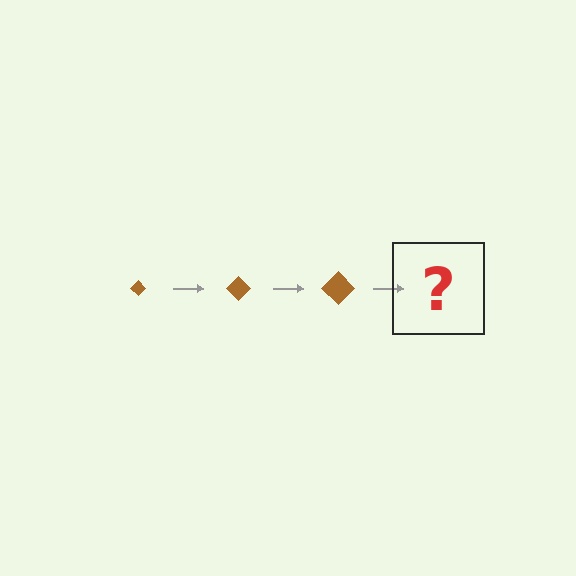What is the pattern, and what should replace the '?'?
The pattern is that the diamond gets progressively larger each step. The '?' should be a brown diamond, larger than the previous one.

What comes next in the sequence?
The next element should be a brown diamond, larger than the previous one.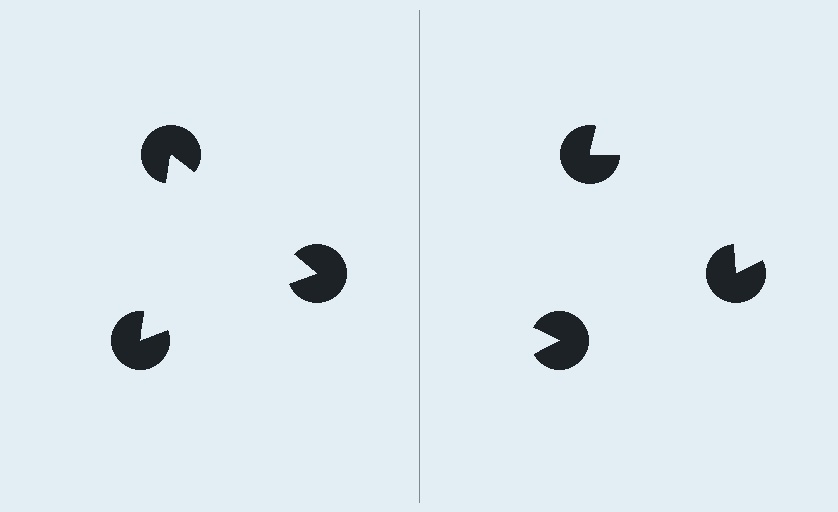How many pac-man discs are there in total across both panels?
6 — 3 on each side.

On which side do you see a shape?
An illusory triangle appears on the left side. On the right side the wedge cuts are rotated, so no coherent shape forms.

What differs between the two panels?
The pac-man discs are positioned identically on both sides; only the wedge orientations differ. On the left they align to a triangle; on the right they are misaligned.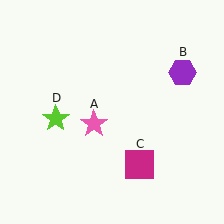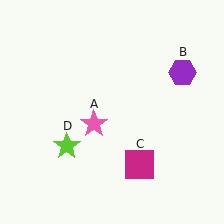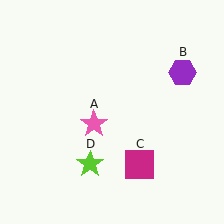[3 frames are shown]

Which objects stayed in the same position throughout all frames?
Pink star (object A) and purple hexagon (object B) and magenta square (object C) remained stationary.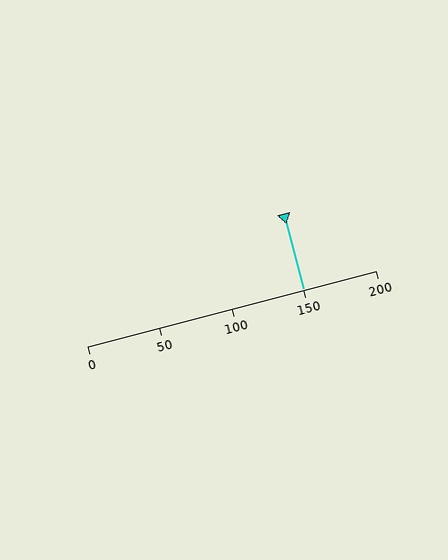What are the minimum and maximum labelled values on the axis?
The axis runs from 0 to 200.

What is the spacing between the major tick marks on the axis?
The major ticks are spaced 50 apart.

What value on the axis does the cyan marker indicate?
The marker indicates approximately 150.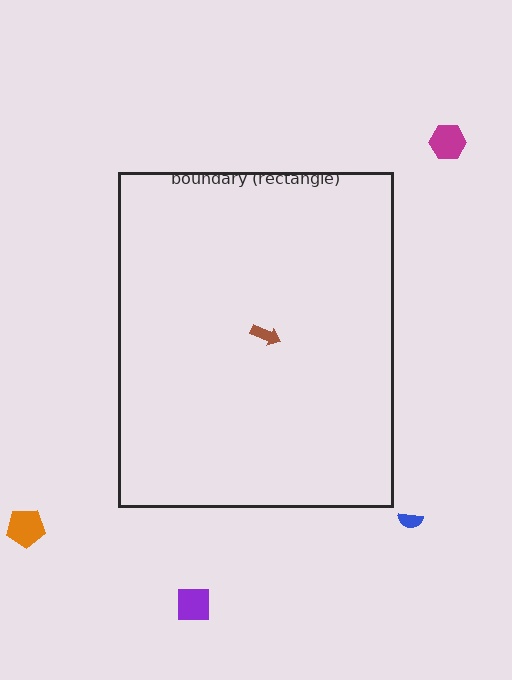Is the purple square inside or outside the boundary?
Outside.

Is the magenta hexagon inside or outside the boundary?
Outside.